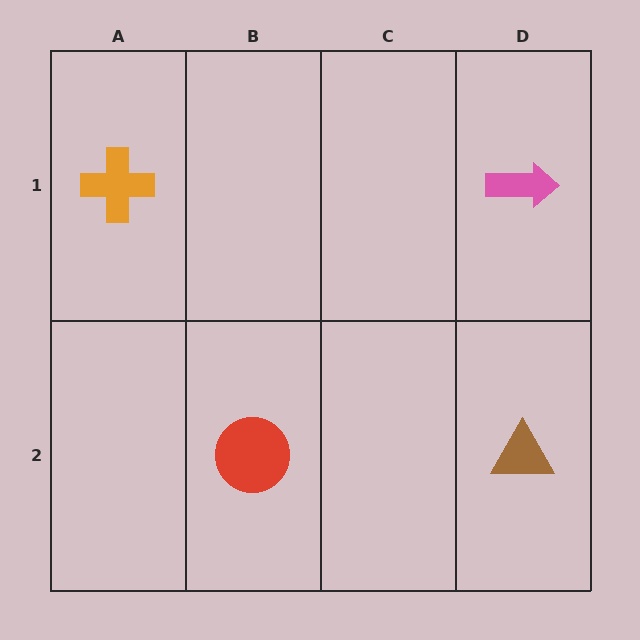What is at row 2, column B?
A red circle.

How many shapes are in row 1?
2 shapes.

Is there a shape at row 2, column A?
No, that cell is empty.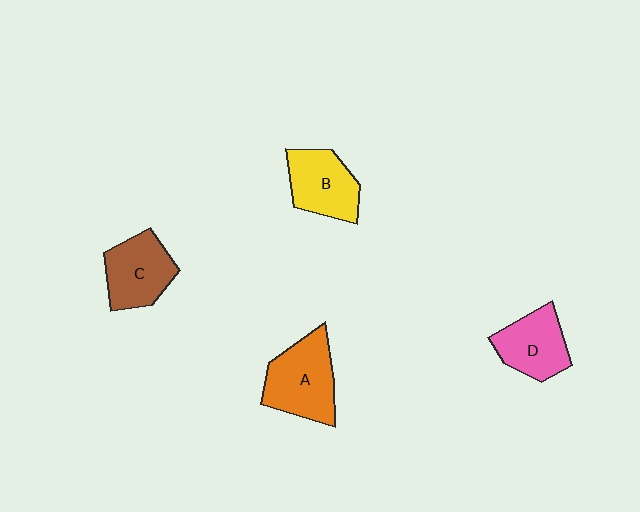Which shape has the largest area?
Shape A (orange).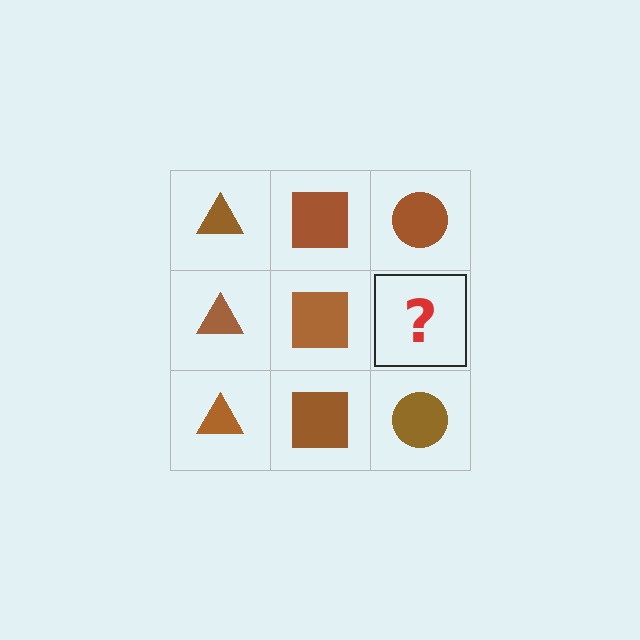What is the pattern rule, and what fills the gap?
The rule is that each column has a consistent shape. The gap should be filled with a brown circle.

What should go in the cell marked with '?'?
The missing cell should contain a brown circle.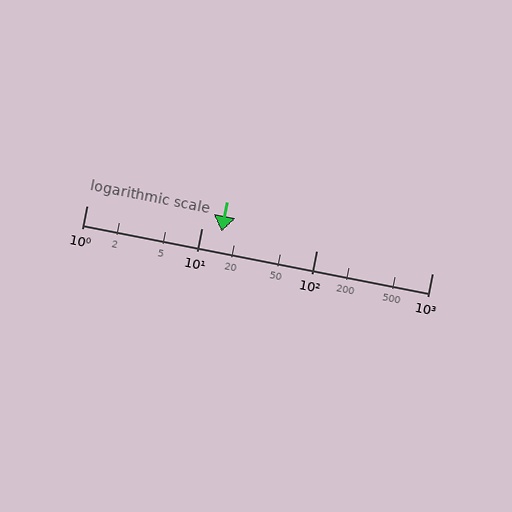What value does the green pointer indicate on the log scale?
The pointer indicates approximately 15.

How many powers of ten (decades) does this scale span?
The scale spans 3 decades, from 1 to 1000.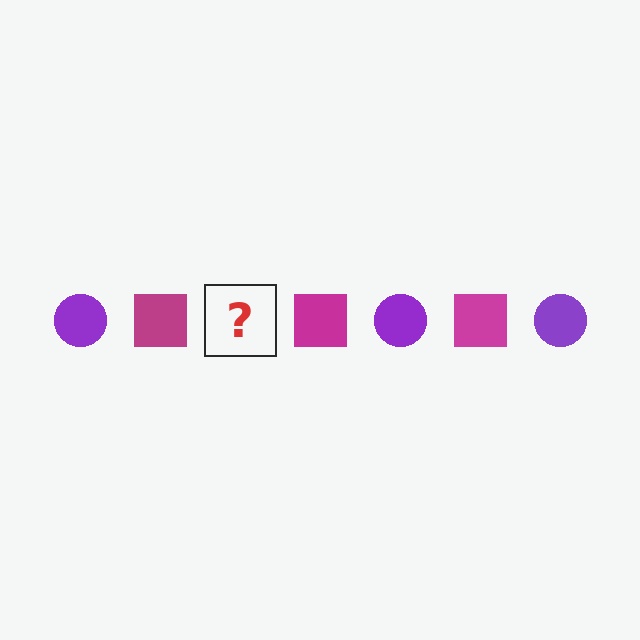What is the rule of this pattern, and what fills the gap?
The rule is that the pattern alternates between purple circle and magenta square. The gap should be filled with a purple circle.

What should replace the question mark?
The question mark should be replaced with a purple circle.